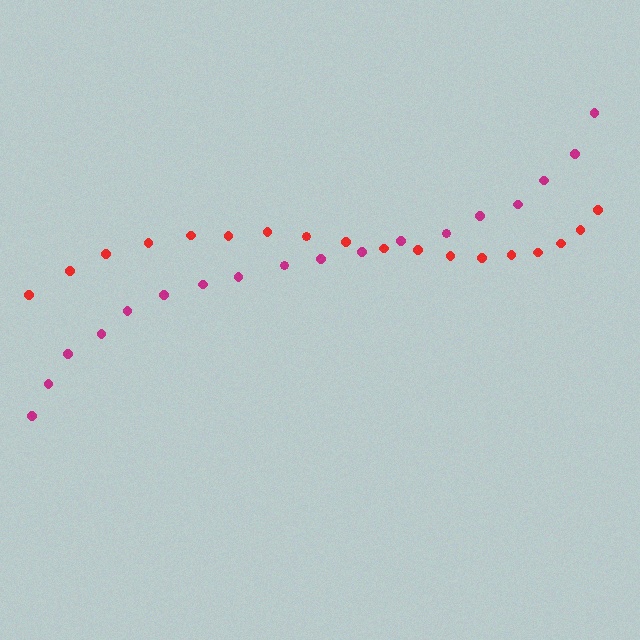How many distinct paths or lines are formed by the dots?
There are 2 distinct paths.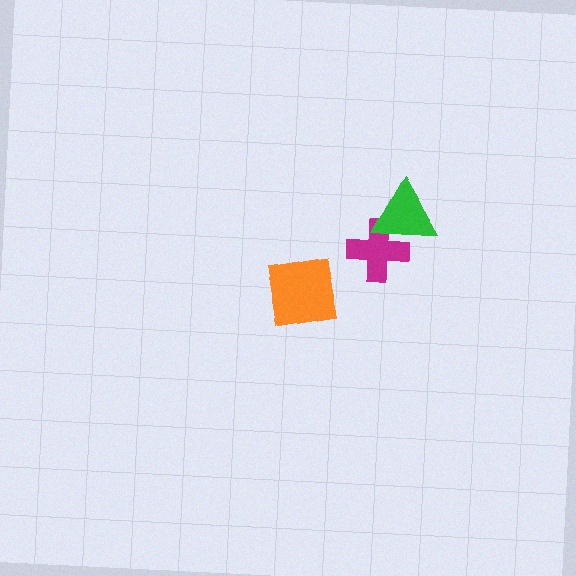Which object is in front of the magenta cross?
The green triangle is in front of the magenta cross.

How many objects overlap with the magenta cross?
1 object overlaps with the magenta cross.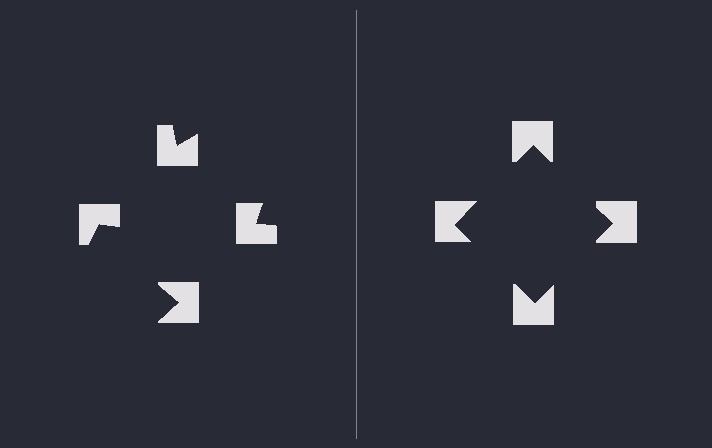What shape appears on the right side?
An illusory square.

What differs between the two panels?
The notched squares are positioned identically on both sides; only the wedge orientations differ. On the right they align to a square; on the left they are misaligned.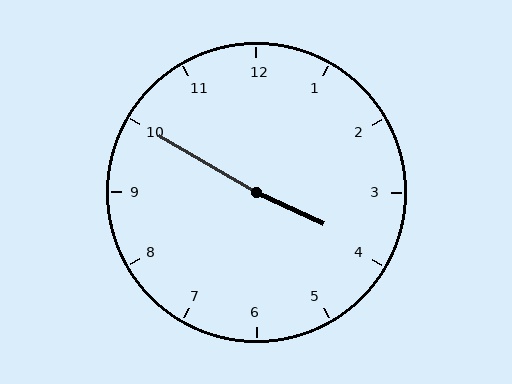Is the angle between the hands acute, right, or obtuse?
It is obtuse.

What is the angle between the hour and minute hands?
Approximately 175 degrees.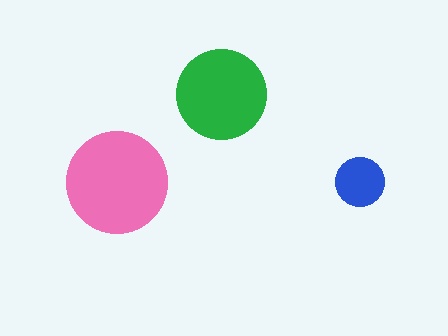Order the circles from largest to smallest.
the pink one, the green one, the blue one.